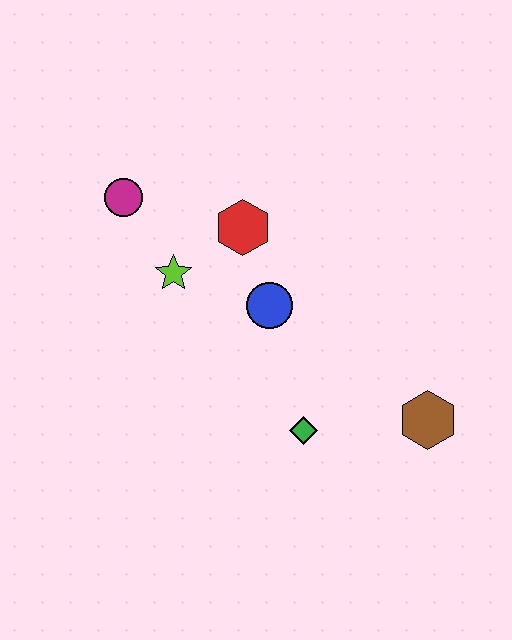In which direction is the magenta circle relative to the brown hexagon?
The magenta circle is to the left of the brown hexagon.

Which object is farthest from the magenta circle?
The brown hexagon is farthest from the magenta circle.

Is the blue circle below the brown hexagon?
No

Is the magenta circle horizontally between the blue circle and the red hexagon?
No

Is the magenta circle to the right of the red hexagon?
No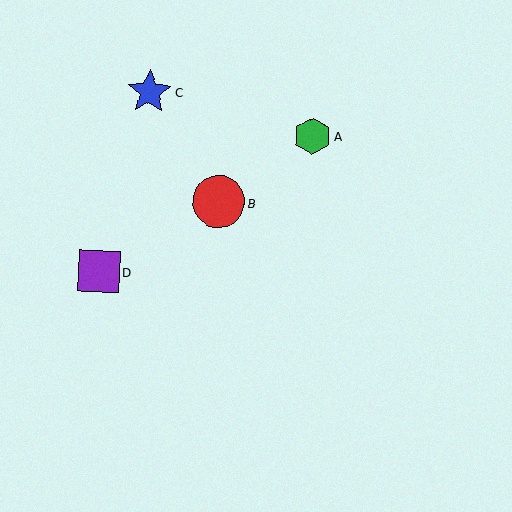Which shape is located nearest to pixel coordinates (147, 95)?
The blue star (labeled C) at (150, 92) is nearest to that location.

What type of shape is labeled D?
Shape D is a purple square.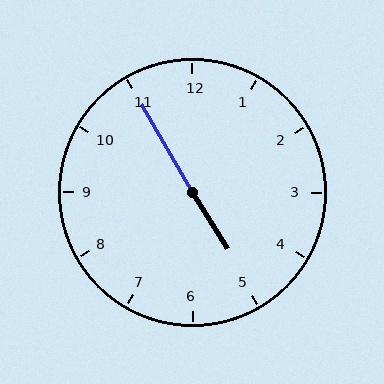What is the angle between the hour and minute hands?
Approximately 178 degrees.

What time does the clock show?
4:55.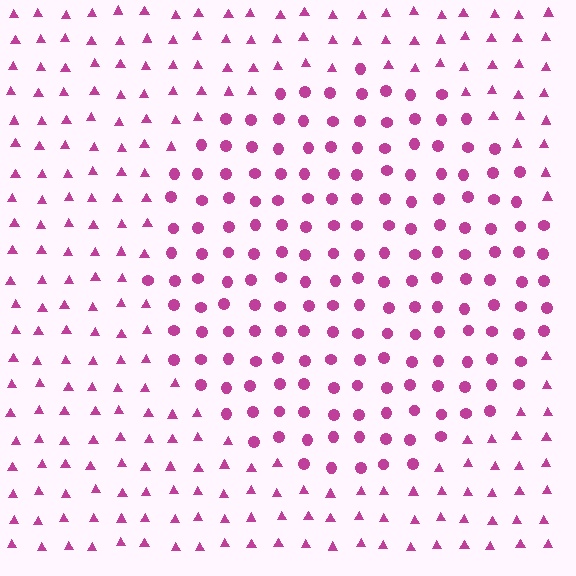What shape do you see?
I see a circle.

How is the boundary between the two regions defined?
The boundary is defined by a change in element shape: circles inside vs. triangles outside. All elements share the same color and spacing.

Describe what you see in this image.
The image is filled with small magenta elements arranged in a uniform grid. A circle-shaped region contains circles, while the surrounding area contains triangles. The boundary is defined purely by the change in element shape.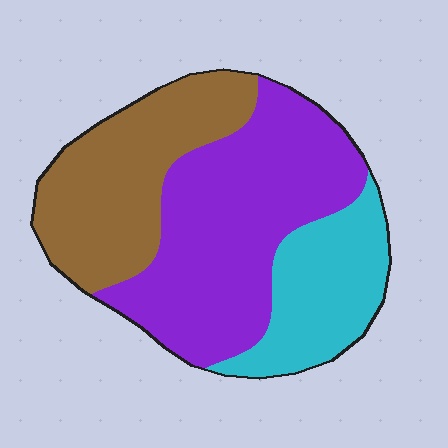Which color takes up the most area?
Purple, at roughly 45%.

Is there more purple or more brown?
Purple.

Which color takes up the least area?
Cyan, at roughly 20%.